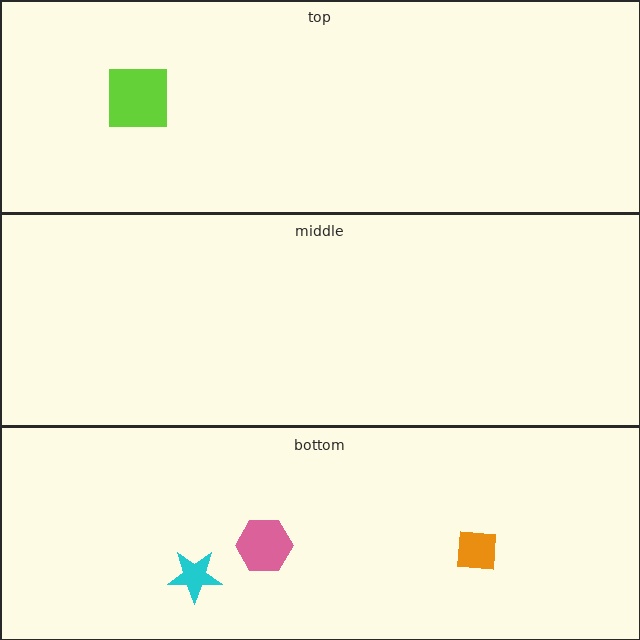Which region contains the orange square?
The bottom region.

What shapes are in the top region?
The lime square.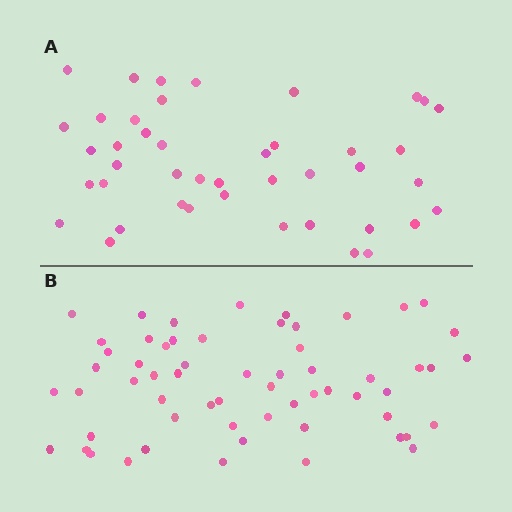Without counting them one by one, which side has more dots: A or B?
Region B (the bottom region) has more dots.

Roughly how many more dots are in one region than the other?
Region B has approximately 15 more dots than region A.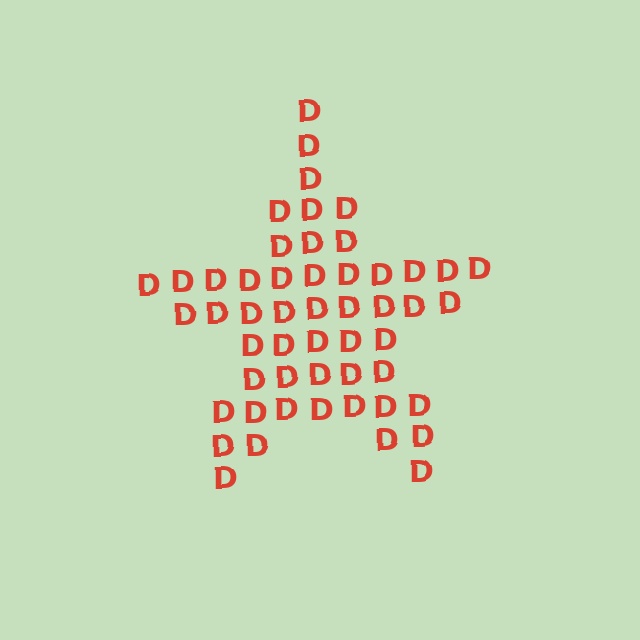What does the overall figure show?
The overall figure shows a star.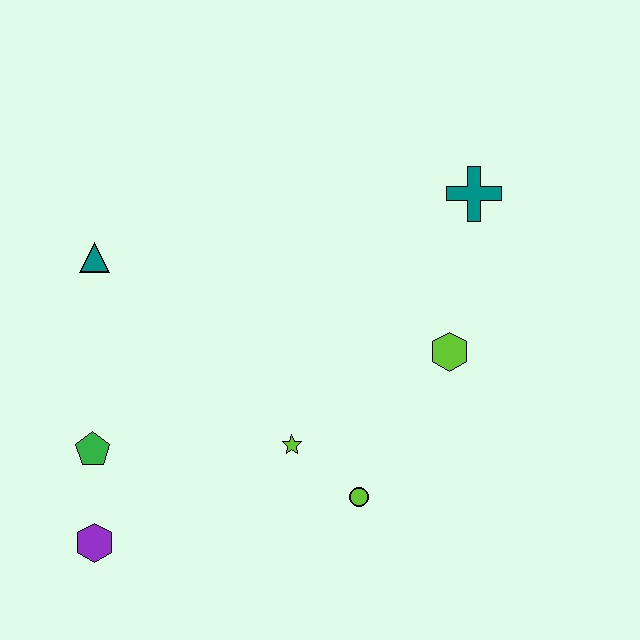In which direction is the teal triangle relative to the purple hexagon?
The teal triangle is above the purple hexagon.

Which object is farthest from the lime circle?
The teal triangle is farthest from the lime circle.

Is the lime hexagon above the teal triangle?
No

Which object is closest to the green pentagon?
The purple hexagon is closest to the green pentagon.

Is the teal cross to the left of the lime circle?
No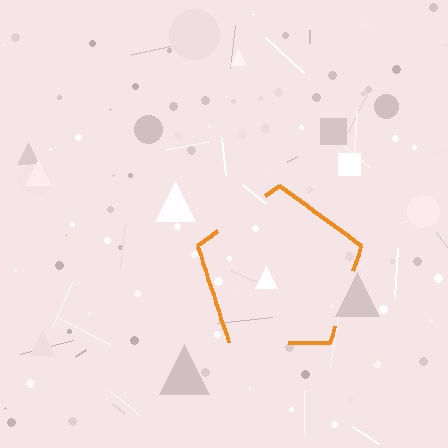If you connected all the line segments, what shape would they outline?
They would outline a pentagon.